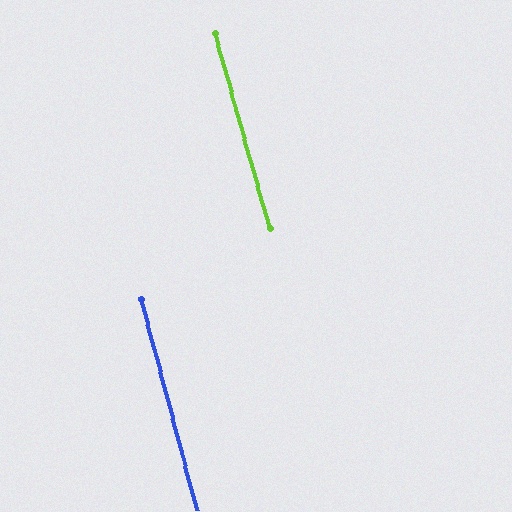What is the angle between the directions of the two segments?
Approximately 1 degree.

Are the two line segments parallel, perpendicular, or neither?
Parallel — their directions differ by only 1.0°.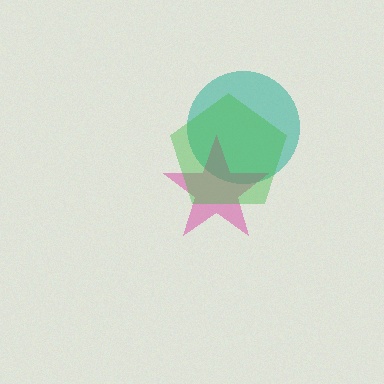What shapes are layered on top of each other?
The layered shapes are: a teal circle, a magenta star, a green pentagon.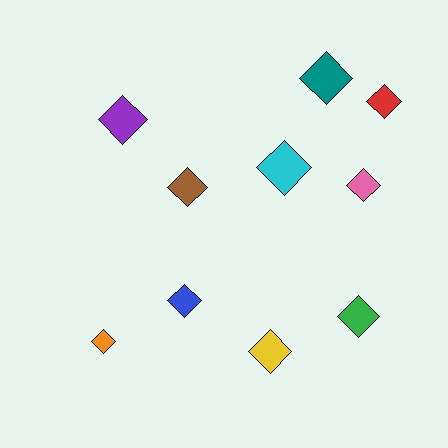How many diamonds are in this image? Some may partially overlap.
There are 10 diamonds.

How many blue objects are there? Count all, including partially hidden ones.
There is 1 blue object.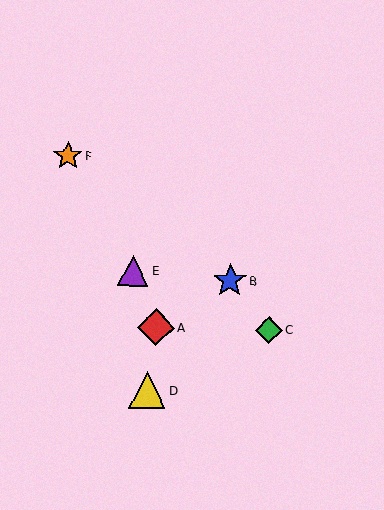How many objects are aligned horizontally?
2 objects (A, C) are aligned horizontally.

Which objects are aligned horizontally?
Objects A, C are aligned horizontally.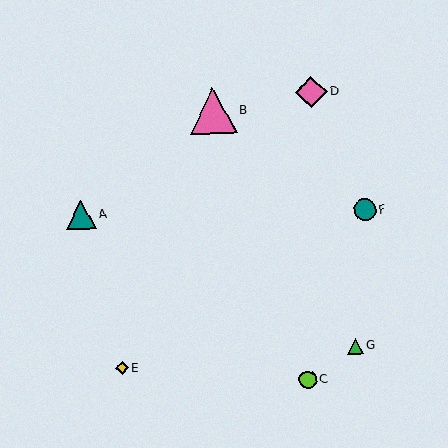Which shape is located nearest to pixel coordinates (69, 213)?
The teal triangle (labeled A) at (81, 215) is nearest to that location.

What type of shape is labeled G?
Shape G is a green triangle.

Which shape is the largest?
The pink triangle (labeled B) is the largest.